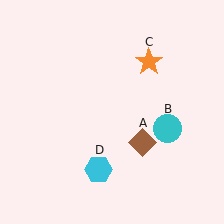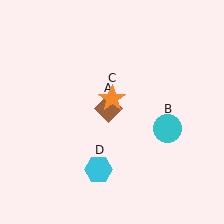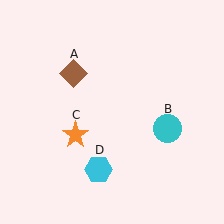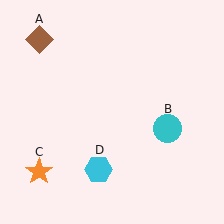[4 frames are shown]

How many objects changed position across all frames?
2 objects changed position: brown diamond (object A), orange star (object C).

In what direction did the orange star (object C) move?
The orange star (object C) moved down and to the left.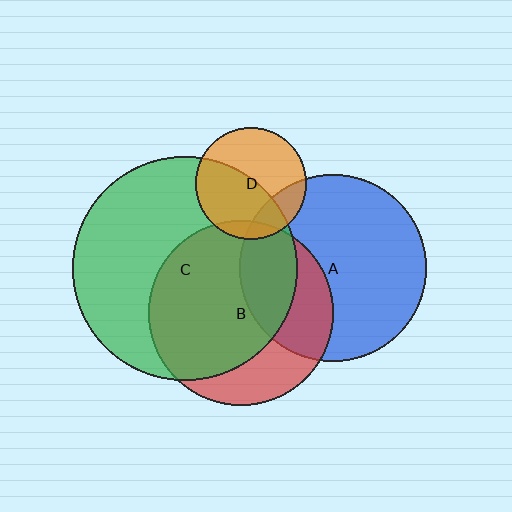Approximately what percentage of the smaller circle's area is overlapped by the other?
Approximately 50%.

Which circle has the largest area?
Circle C (green).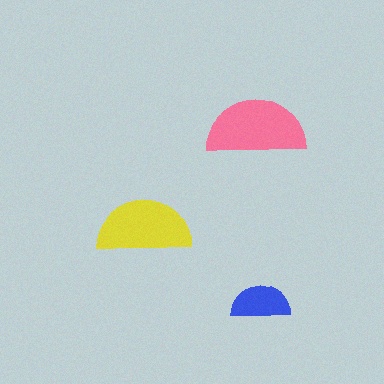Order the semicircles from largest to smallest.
the pink one, the yellow one, the blue one.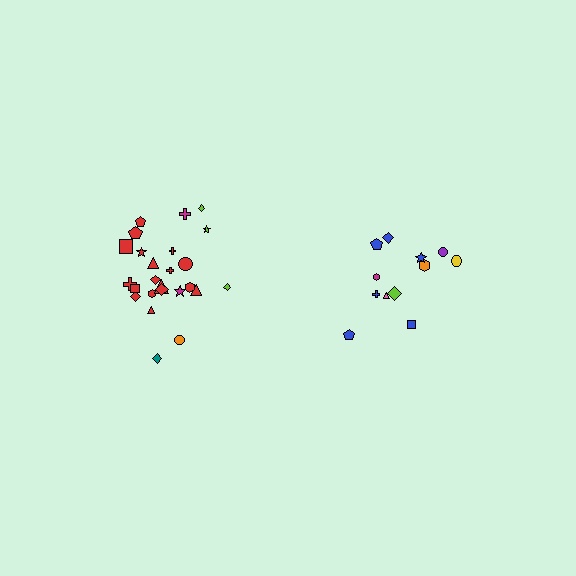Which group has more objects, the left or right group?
The left group.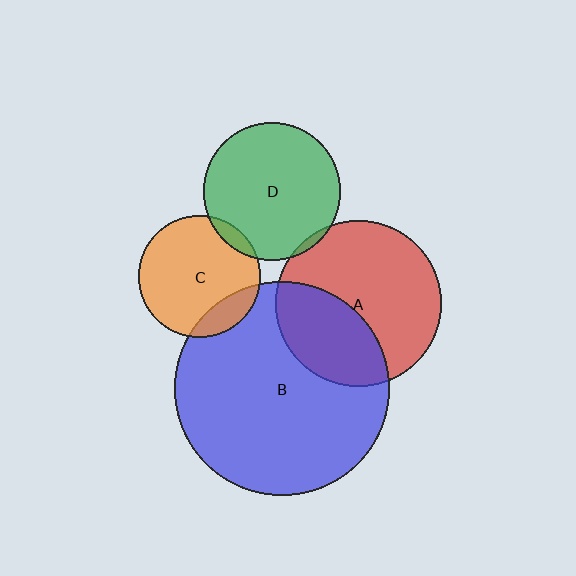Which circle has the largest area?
Circle B (blue).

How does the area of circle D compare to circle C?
Approximately 1.3 times.